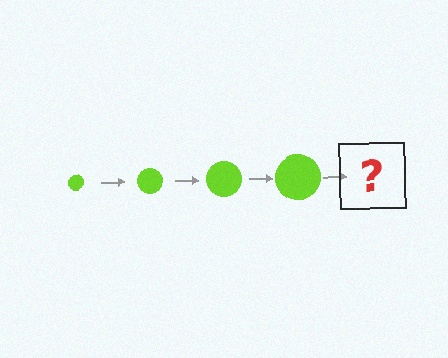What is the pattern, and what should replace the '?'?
The pattern is that the circle gets progressively larger each step. The '?' should be a lime circle, larger than the previous one.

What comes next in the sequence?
The next element should be a lime circle, larger than the previous one.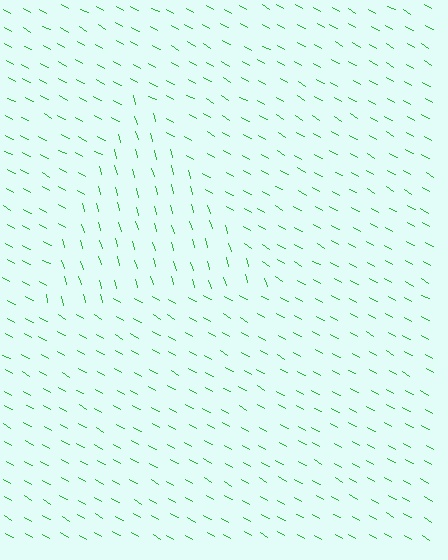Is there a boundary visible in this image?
Yes, there is a texture boundary formed by a change in line orientation.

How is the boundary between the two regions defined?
The boundary is defined purely by a change in line orientation (approximately 45 degrees difference). All lines are the same color and thickness.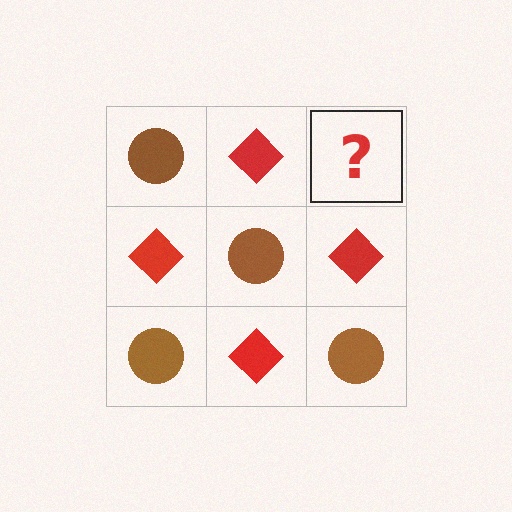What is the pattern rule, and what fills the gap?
The rule is that it alternates brown circle and red diamond in a checkerboard pattern. The gap should be filled with a brown circle.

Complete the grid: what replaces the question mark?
The question mark should be replaced with a brown circle.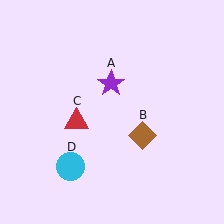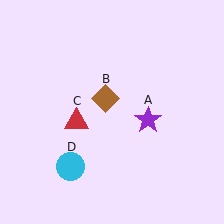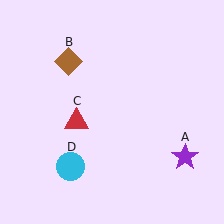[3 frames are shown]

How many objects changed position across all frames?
2 objects changed position: purple star (object A), brown diamond (object B).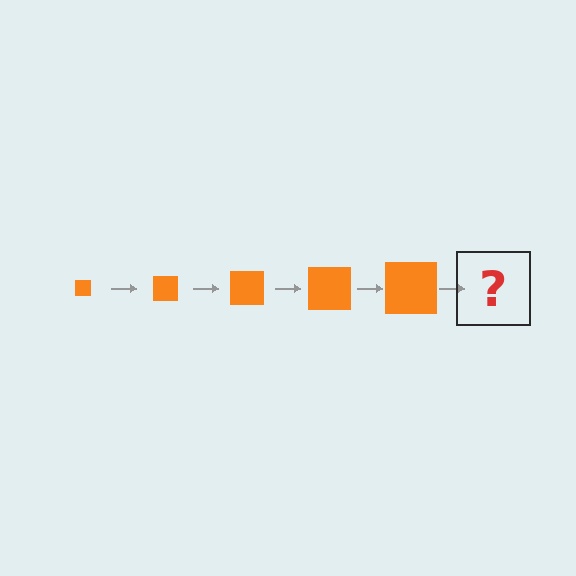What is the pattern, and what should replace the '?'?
The pattern is that the square gets progressively larger each step. The '?' should be an orange square, larger than the previous one.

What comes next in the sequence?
The next element should be an orange square, larger than the previous one.